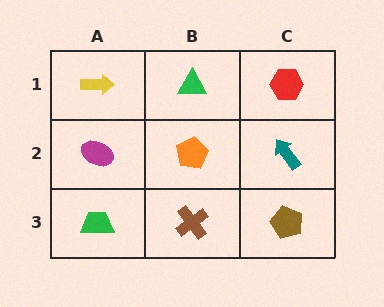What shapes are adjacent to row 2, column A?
A yellow arrow (row 1, column A), a green trapezoid (row 3, column A), an orange pentagon (row 2, column B).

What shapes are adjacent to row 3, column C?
A teal arrow (row 2, column C), a brown cross (row 3, column B).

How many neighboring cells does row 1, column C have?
2.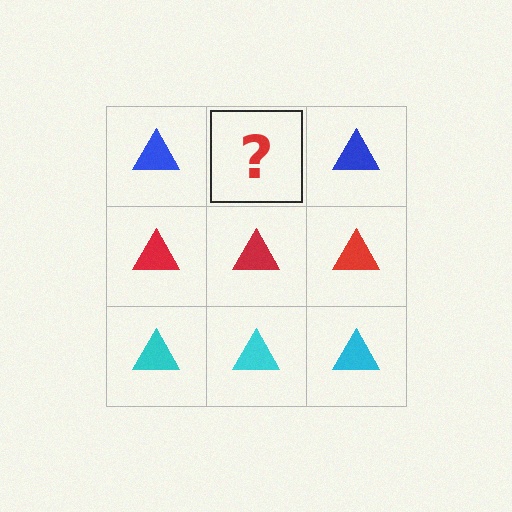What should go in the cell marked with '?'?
The missing cell should contain a blue triangle.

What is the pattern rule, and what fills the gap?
The rule is that each row has a consistent color. The gap should be filled with a blue triangle.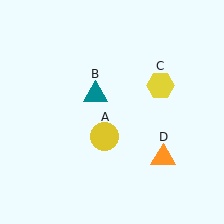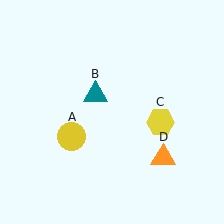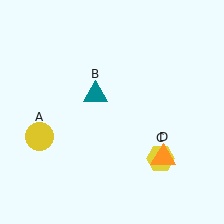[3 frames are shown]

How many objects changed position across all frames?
2 objects changed position: yellow circle (object A), yellow hexagon (object C).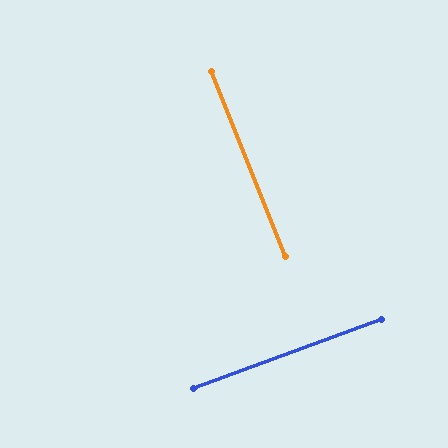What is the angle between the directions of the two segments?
Approximately 89 degrees.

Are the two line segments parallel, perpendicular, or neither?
Perpendicular — they meet at approximately 89°.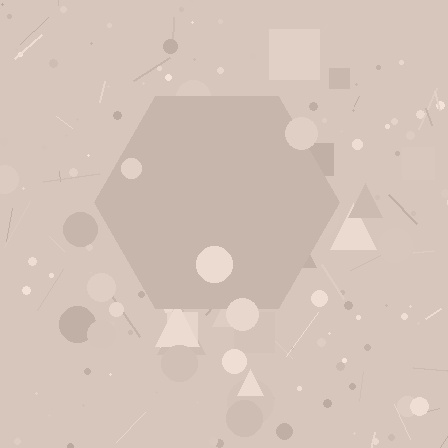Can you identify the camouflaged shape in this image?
The camouflaged shape is a hexagon.